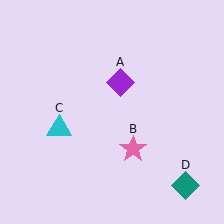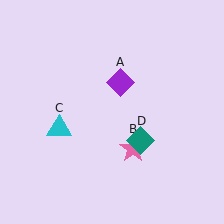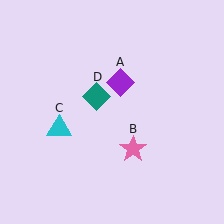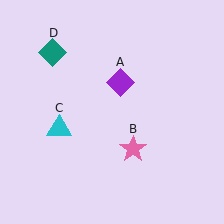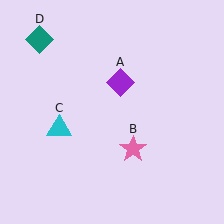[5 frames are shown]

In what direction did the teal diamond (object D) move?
The teal diamond (object D) moved up and to the left.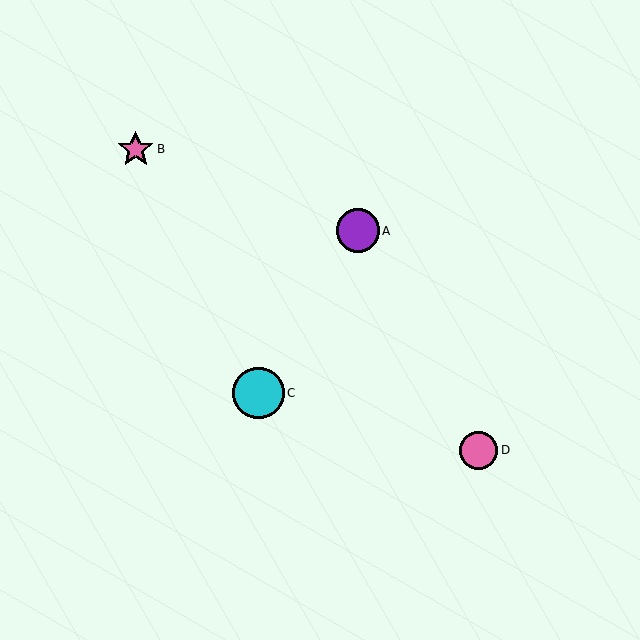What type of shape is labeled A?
Shape A is a purple circle.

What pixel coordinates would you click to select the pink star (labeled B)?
Click at (136, 149) to select the pink star B.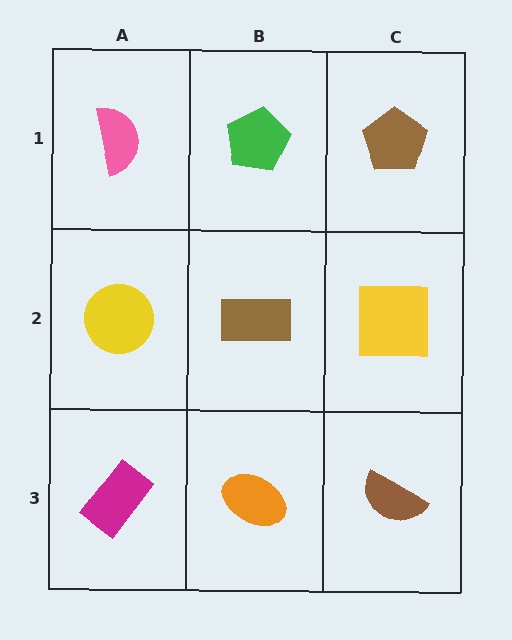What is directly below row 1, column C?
A yellow square.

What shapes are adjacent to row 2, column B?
A green pentagon (row 1, column B), an orange ellipse (row 3, column B), a yellow circle (row 2, column A), a yellow square (row 2, column C).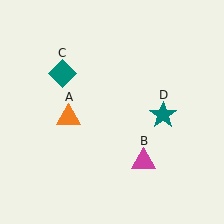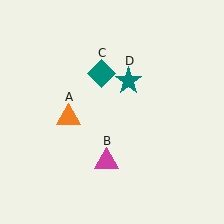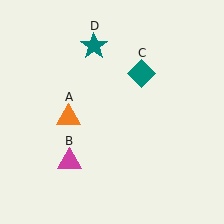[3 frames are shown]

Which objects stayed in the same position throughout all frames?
Orange triangle (object A) remained stationary.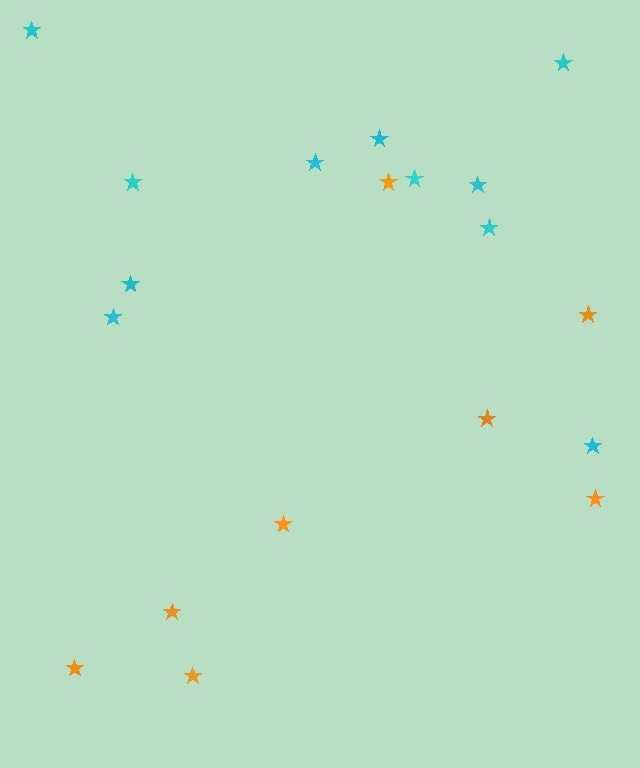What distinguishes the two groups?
There are 2 groups: one group of orange stars (8) and one group of cyan stars (11).